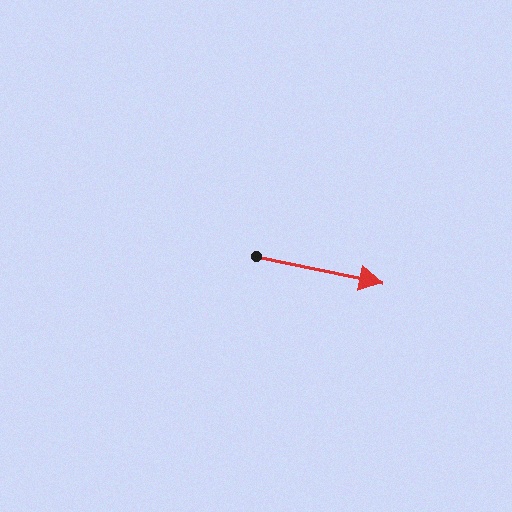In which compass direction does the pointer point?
East.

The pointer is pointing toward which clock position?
Roughly 3 o'clock.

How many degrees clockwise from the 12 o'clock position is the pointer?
Approximately 102 degrees.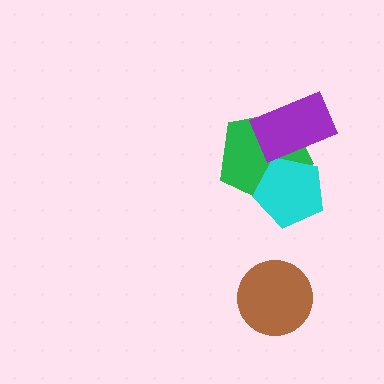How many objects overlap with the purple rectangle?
2 objects overlap with the purple rectangle.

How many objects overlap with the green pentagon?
2 objects overlap with the green pentagon.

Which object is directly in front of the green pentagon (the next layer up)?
The cyan pentagon is directly in front of the green pentagon.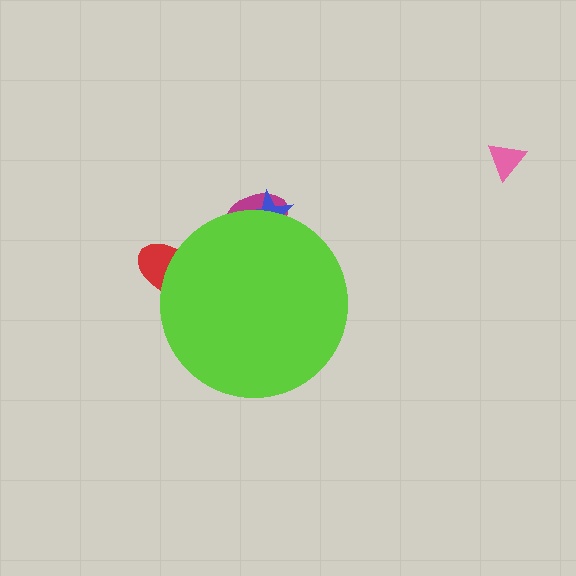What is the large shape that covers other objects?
A lime circle.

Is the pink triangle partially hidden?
No, the pink triangle is fully visible.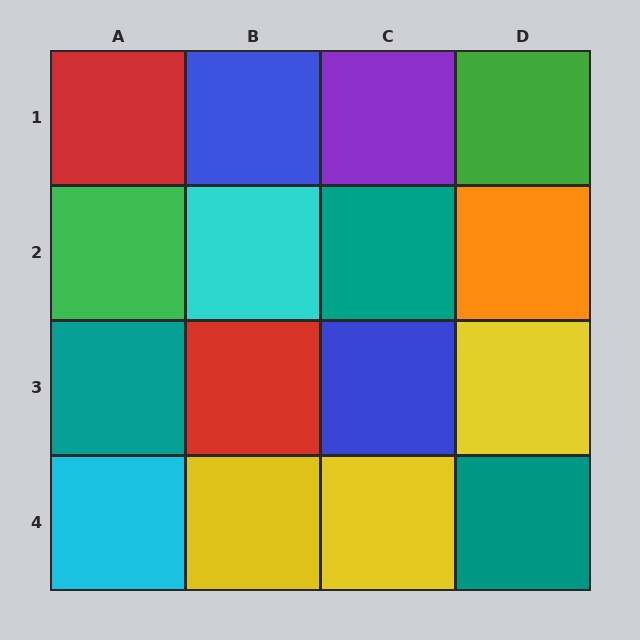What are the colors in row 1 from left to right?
Red, blue, purple, green.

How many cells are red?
2 cells are red.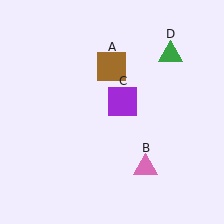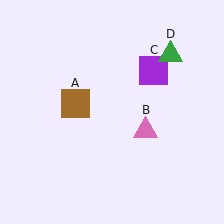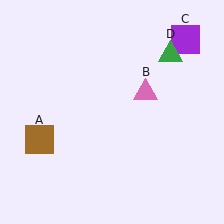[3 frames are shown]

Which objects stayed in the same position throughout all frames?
Green triangle (object D) remained stationary.